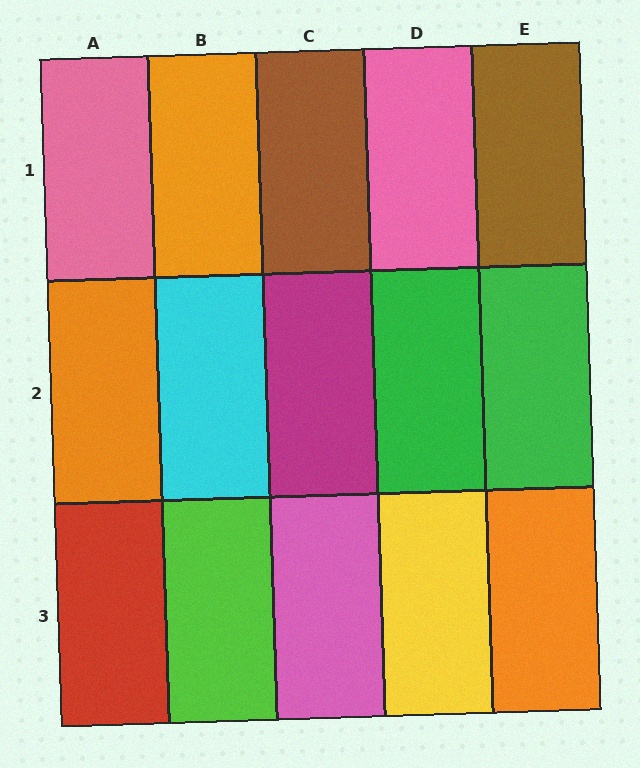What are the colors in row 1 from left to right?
Pink, orange, brown, pink, brown.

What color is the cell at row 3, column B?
Lime.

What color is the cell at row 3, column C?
Pink.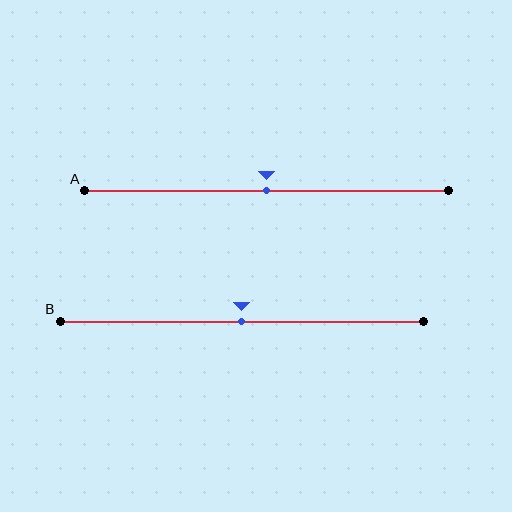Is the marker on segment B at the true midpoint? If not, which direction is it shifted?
Yes, the marker on segment B is at the true midpoint.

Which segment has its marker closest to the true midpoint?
Segment A has its marker closest to the true midpoint.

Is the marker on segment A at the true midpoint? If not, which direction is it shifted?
Yes, the marker on segment A is at the true midpoint.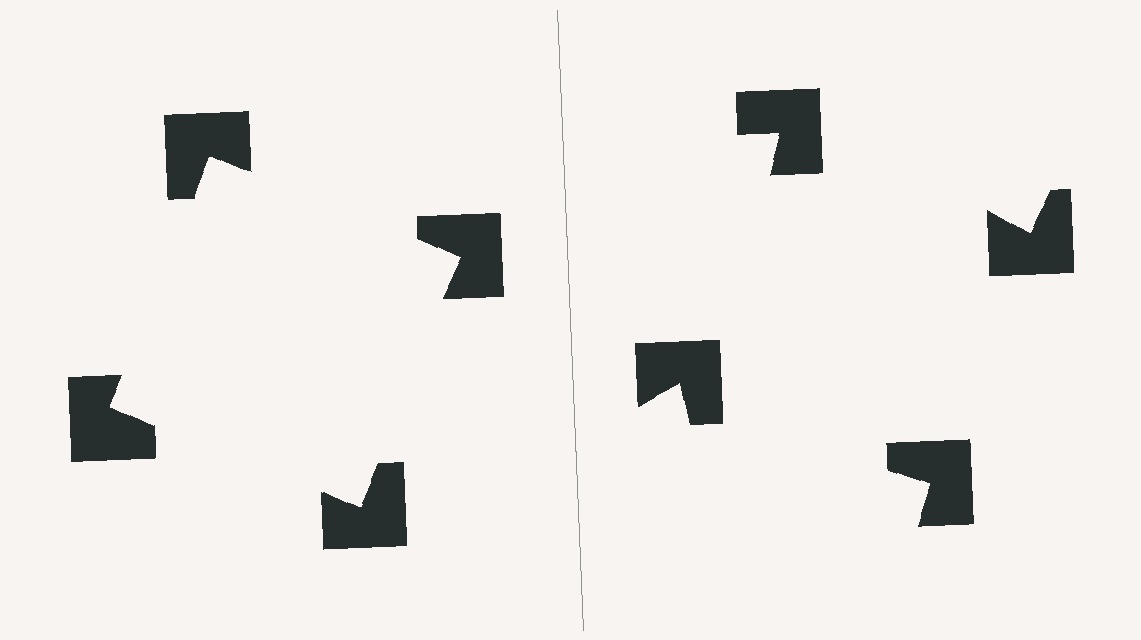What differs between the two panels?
The notched squares are positioned identically on both sides; only the wedge orientations differ. On the left they align to a square; on the right they are misaligned.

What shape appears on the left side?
An illusory square.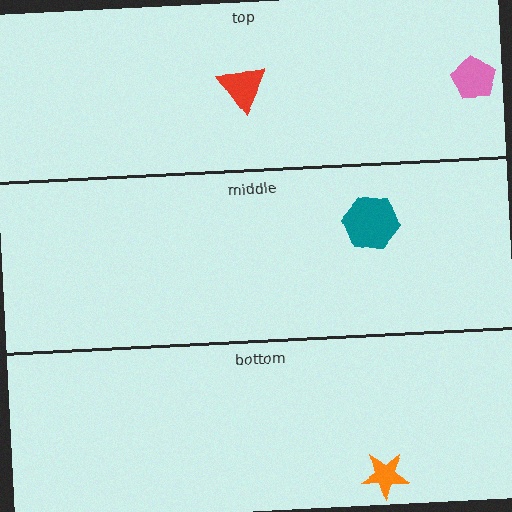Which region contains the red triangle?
The top region.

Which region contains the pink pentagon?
The top region.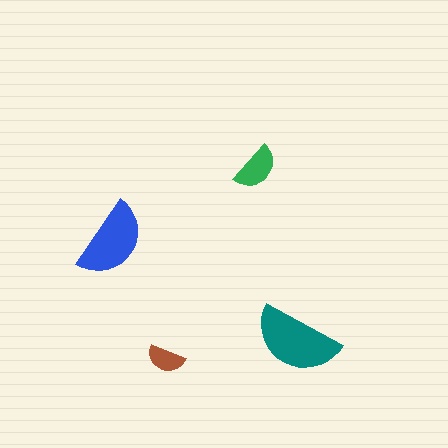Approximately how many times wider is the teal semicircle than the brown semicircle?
About 2.5 times wider.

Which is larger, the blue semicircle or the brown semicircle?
The blue one.